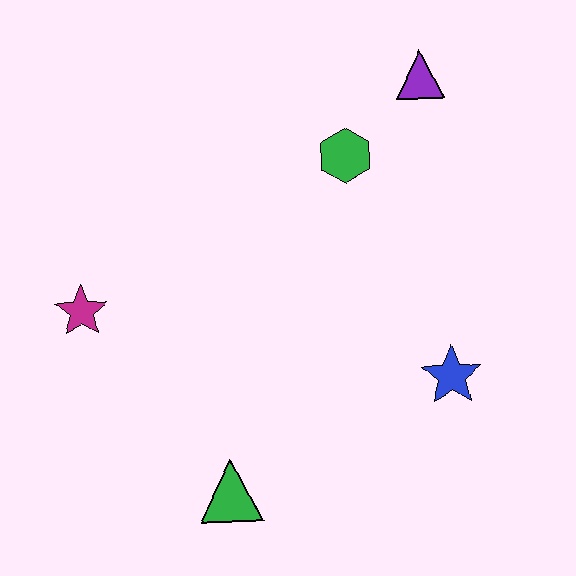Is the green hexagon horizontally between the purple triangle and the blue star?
No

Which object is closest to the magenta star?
The green triangle is closest to the magenta star.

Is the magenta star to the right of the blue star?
No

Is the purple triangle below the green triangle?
No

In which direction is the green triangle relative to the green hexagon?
The green triangle is below the green hexagon.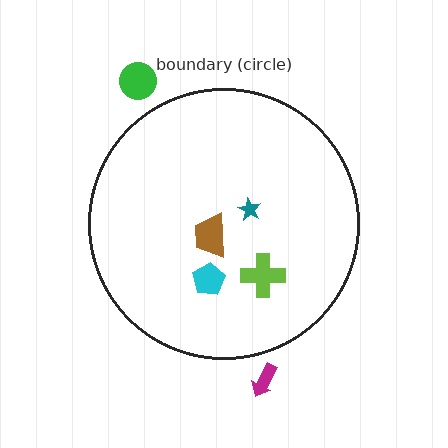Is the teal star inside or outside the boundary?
Inside.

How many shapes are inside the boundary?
4 inside, 2 outside.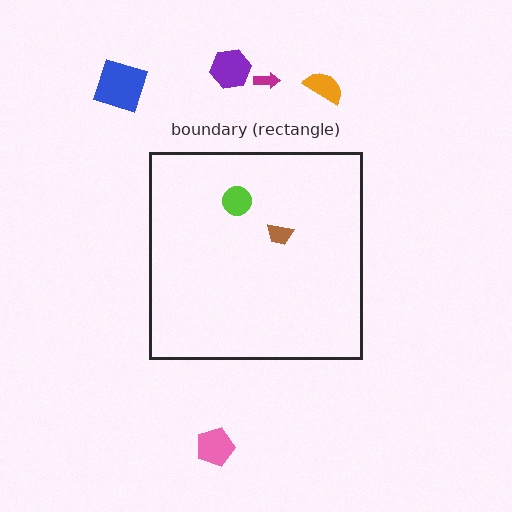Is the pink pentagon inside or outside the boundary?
Outside.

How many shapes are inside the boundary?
2 inside, 5 outside.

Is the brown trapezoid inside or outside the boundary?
Inside.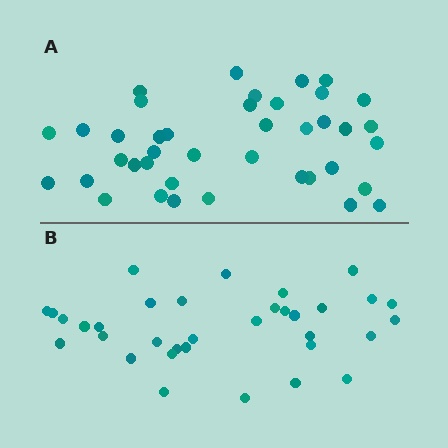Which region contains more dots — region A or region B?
Region A (the top region) has more dots.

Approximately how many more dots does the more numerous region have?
Region A has about 6 more dots than region B.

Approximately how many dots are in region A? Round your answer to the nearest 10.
About 40 dots.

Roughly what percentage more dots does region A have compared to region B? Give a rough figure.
About 20% more.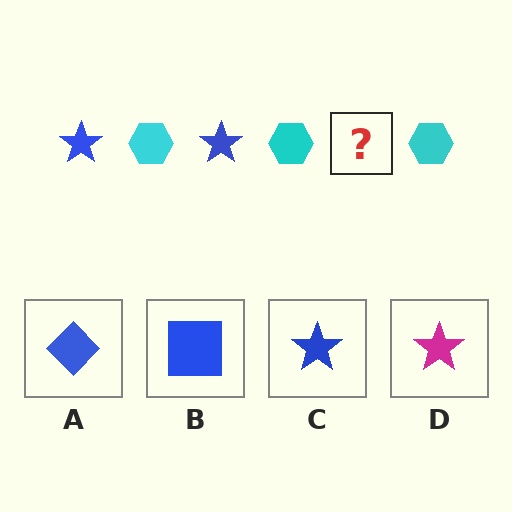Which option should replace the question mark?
Option C.